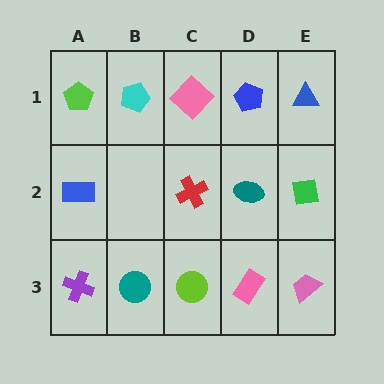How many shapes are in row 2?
4 shapes.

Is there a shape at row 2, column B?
No, that cell is empty.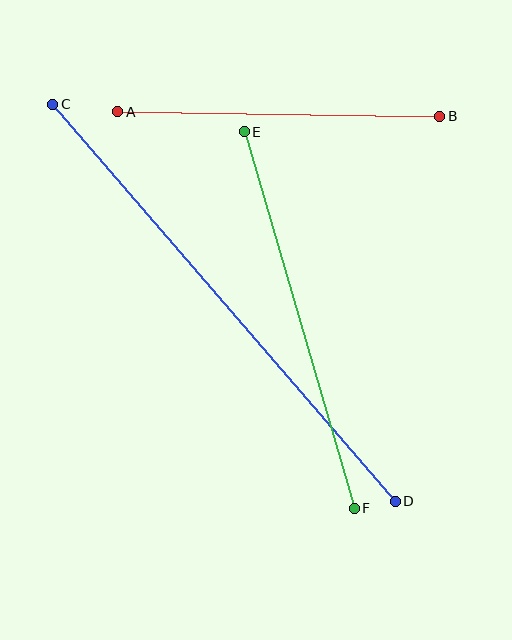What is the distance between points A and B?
The distance is approximately 322 pixels.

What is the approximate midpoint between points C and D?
The midpoint is at approximately (224, 303) pixels.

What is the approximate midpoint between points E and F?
The midpoint is at approximately (299, 320) pixels.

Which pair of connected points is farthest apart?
Points C and D are farthest apart.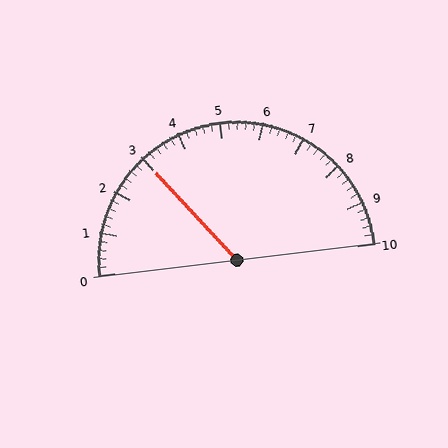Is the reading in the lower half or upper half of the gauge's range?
The reading is in the lower half of the range (0 to 10).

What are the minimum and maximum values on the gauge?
The gauge ranges from 0 to 10.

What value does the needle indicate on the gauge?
The needle indicates approximately 3.0.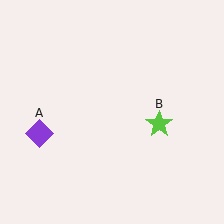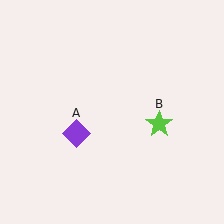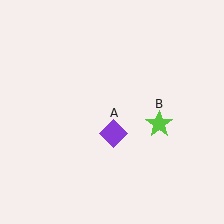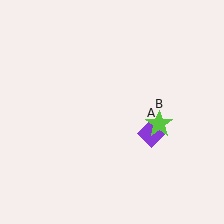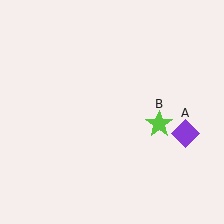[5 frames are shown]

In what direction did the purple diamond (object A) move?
The purple diamond (object A) moved right.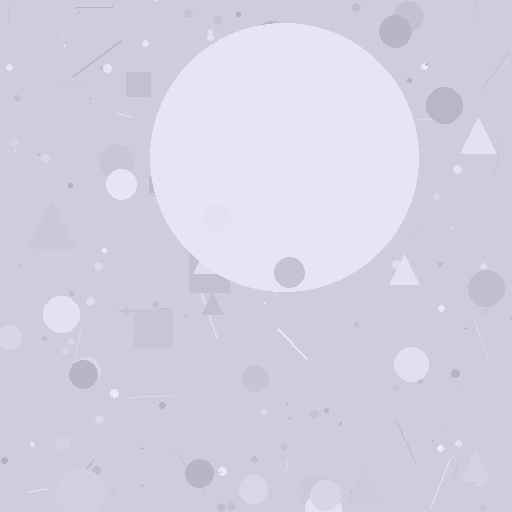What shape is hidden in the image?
A circle is hidden in the image.